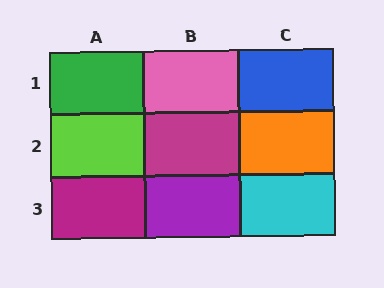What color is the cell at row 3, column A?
Magenta.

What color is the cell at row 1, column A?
Green.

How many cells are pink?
1 cell is pink.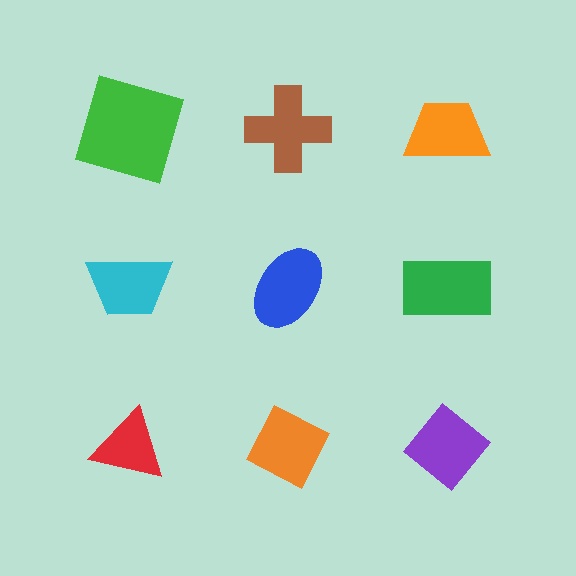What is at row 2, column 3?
A green rectangle.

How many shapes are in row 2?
3 shapes.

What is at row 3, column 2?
An orange diamond.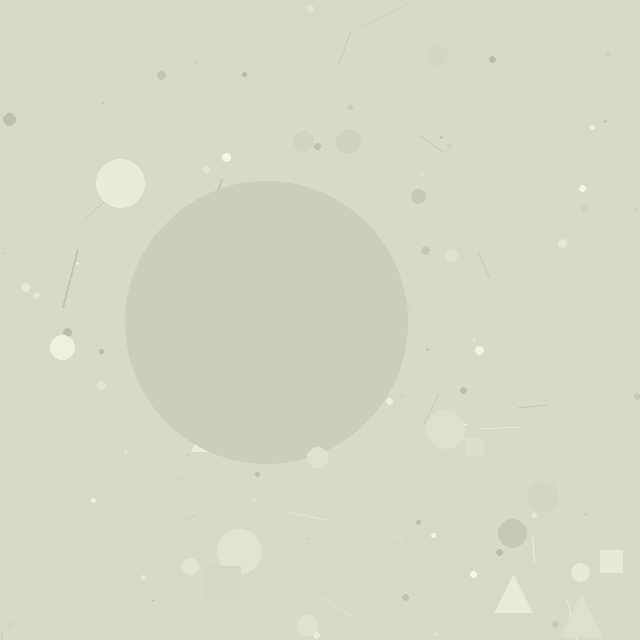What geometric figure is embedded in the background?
A circle is embedded in the background.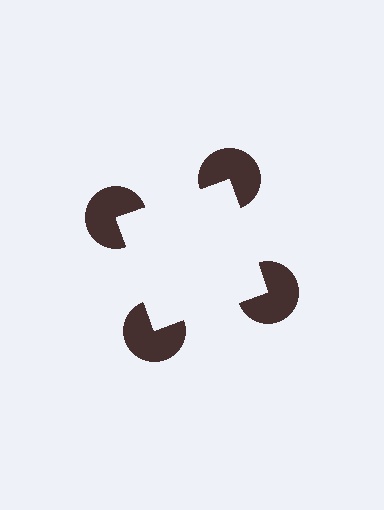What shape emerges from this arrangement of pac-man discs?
An illusory square — its edges are inferred from the aligned wedge cuts in the pac-man discs, not physically drawn.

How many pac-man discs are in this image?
There are 4 — one at each vertex of the illusory square.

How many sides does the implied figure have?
4 sides.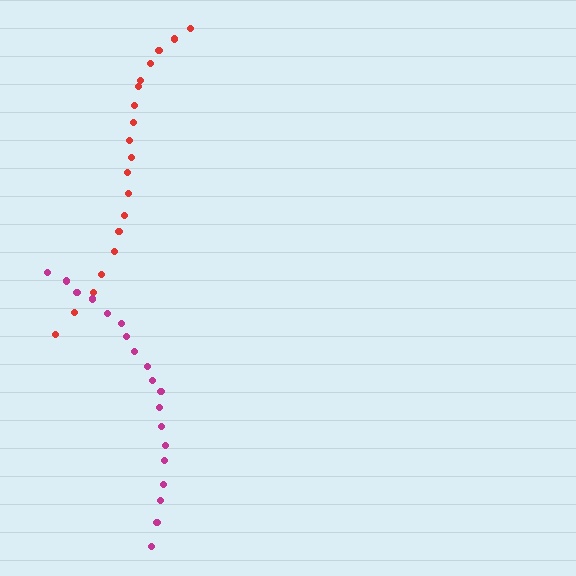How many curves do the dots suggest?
There are 2 distinct paths.